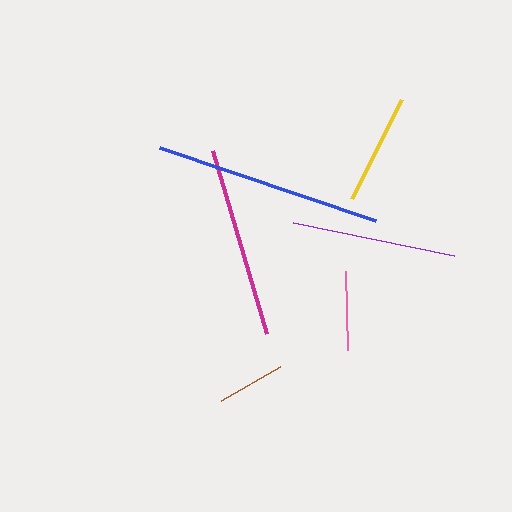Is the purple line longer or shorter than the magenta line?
The magenta line is longer than the purple line.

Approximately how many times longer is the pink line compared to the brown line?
The pink line is approximately 1.1 times the length of the brown line.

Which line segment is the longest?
The blue line is the longest at approximately 227 pixels.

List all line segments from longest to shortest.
From longest to shortest: blue, magenta, purple, yellow, pink, brown.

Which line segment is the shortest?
The brown line is the shortest at approximately 69 pixels.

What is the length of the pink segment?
The pink segment is approximately 79 pixels long.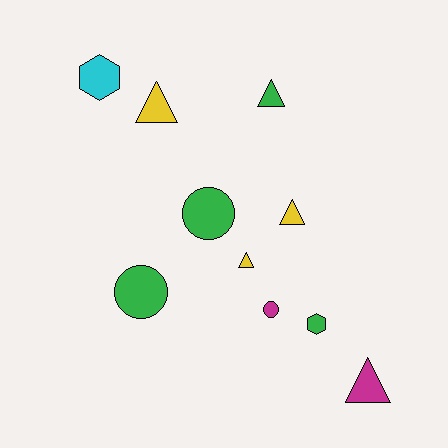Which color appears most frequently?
Green, with 4 objects.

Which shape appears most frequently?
Triangle, with 5 objects.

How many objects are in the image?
There are 10 objects.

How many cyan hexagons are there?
There is 1 cyan hexagon.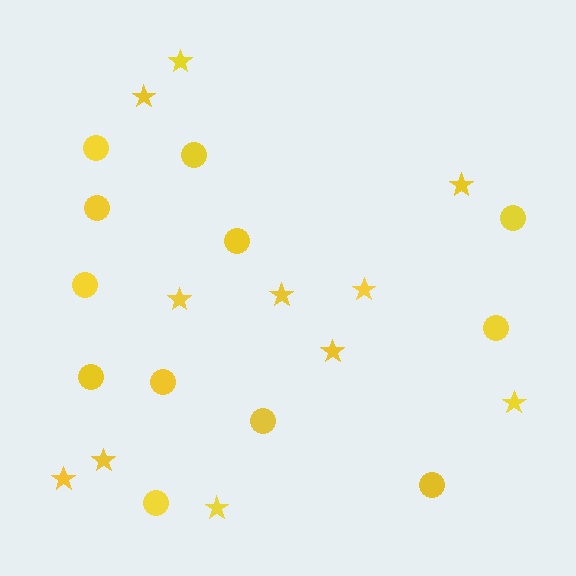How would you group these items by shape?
There are 2 groups: one group of stars (11) and one group of circles (12).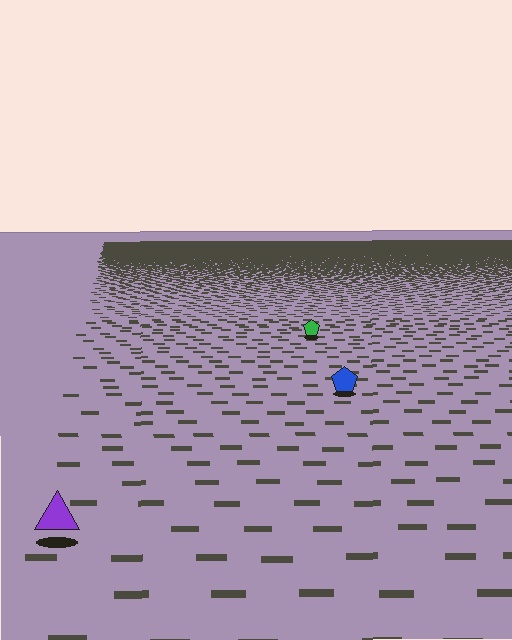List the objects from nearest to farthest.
From nearest to farthest: the purple triangle, the blue pentagon, the green pentagon.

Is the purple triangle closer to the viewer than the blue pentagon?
Yes. The purple triangle is closer — you can tell from the texture gradient: the ground texture is coarser near it.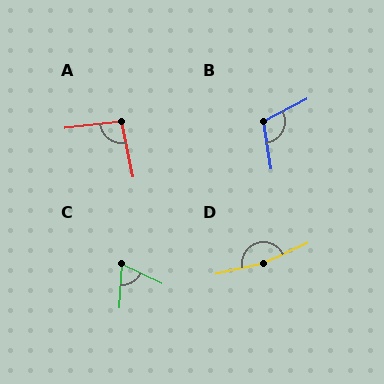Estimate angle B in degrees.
Approximately 109 degrees.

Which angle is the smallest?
C, at approximately 67 degrees.